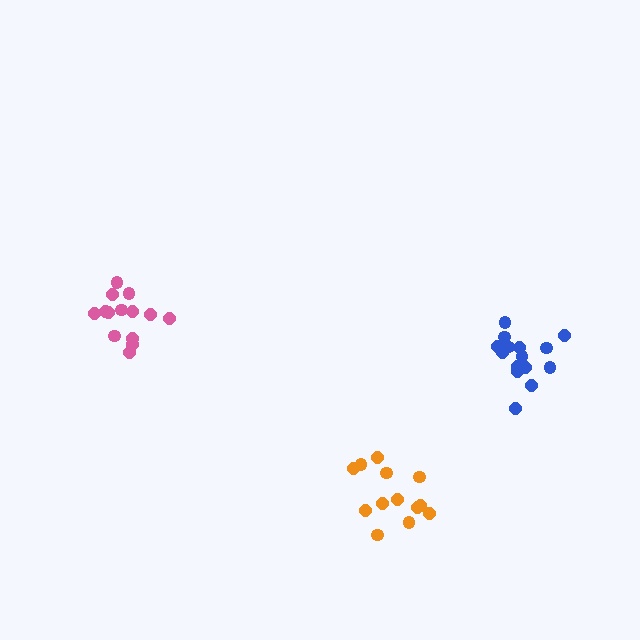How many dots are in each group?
Group 1: 13 dots, Group 2: 14 dots, Group 3: 16 dots (43 total).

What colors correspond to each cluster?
The clusters are colored: orange, pink, blue.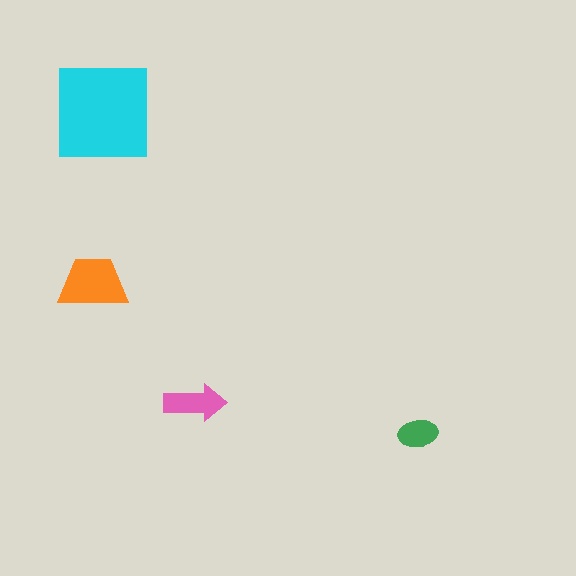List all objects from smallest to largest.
The green ellipse, the pink arrow, the orange trapezoid, the cyan square.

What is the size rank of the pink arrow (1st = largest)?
3rd.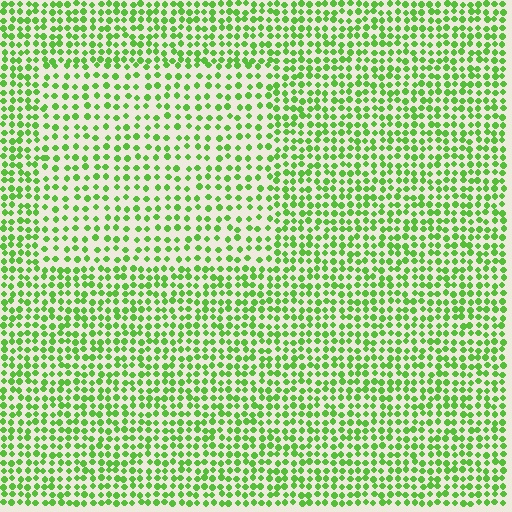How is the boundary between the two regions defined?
The boundary is defined by a change in element density (approximately 1.6x ratio). All elements are the same color, size, and shape.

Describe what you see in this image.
The image contains small lime elements arranged at two different densities. A rectangle-shaped region is visible where the elements are less densely packed than the surrounding area.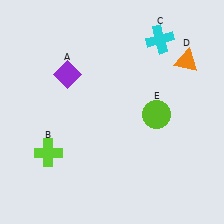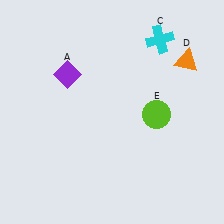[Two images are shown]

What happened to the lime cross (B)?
The lime cross (B) was removed in Image 2. It was in the bottom-left area of Image 1.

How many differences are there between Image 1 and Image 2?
There is 1 difference between the two images.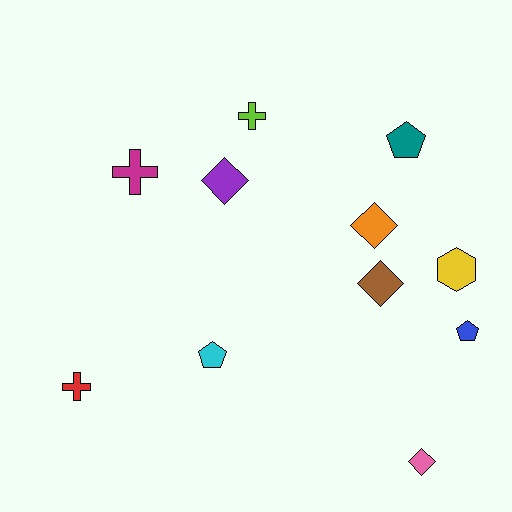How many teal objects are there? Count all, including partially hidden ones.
There is 1 teal object.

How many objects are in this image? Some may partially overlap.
There are 11 objects.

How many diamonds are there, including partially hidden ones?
There are 4 diamonds.